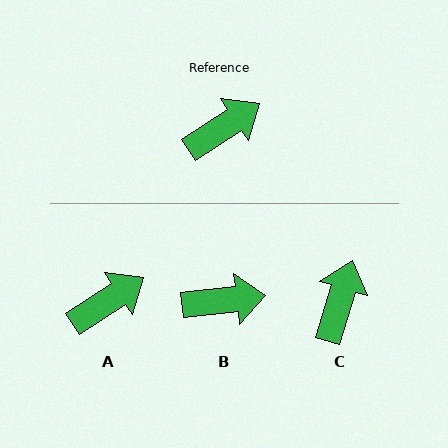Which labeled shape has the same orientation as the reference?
A.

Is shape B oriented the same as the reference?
No, it is off by about 27 degrees.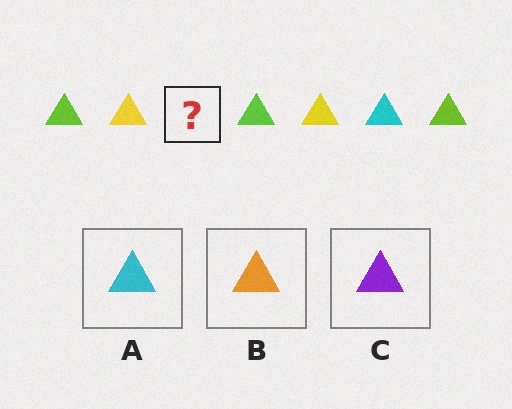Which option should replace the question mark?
Option A.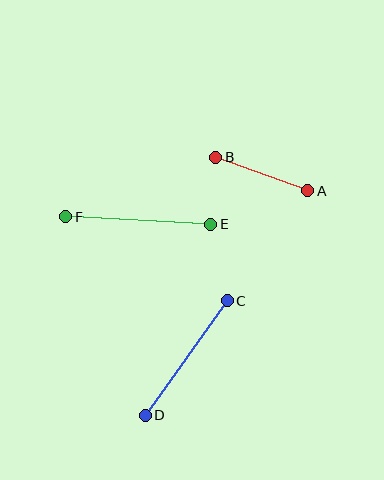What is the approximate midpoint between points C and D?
The midpoint is at approximately (186, 358) pixels.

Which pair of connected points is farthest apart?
Points E and F are farthest apart.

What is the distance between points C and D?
The distance is approximately 141 pixels.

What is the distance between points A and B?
The distance is approximately 98 pixels.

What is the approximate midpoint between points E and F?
The midpoint is at approximately (138, 220) pixels.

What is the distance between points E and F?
The distance is approximately 145 pixels.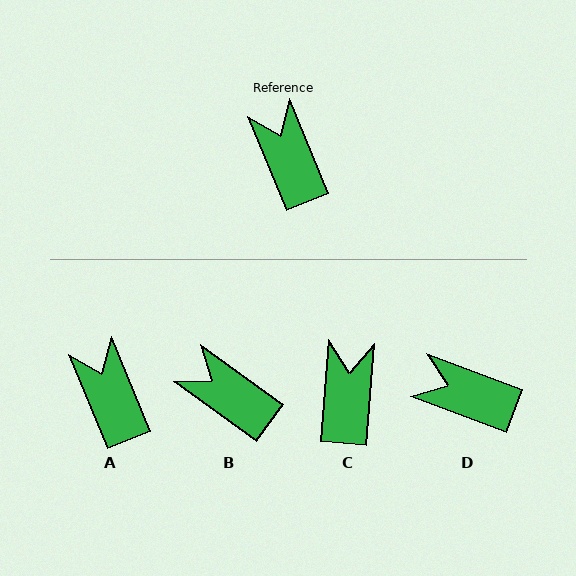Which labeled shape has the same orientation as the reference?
A.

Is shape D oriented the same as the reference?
No, it is off by about 47 degrees.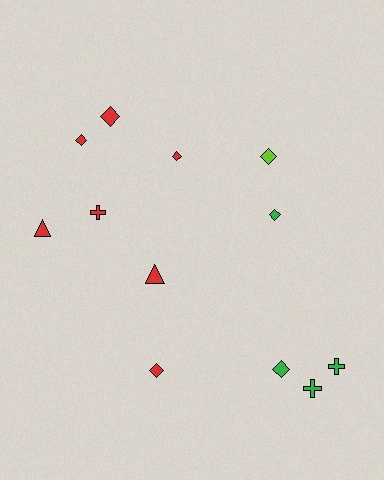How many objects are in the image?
There are 12 objects.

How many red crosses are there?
There is 1 red cross.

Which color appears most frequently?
Red, with 7 objects.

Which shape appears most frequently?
Diamond, with 7 objects.